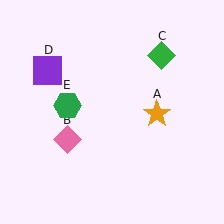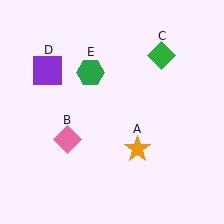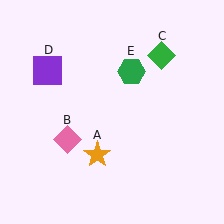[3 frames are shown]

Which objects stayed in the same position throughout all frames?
Pink diamond (object B) and green diamond (object C) and purple square (object D) remained stationary.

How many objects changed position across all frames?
2 objects changed position: orange star (object A), green hexagon (object E).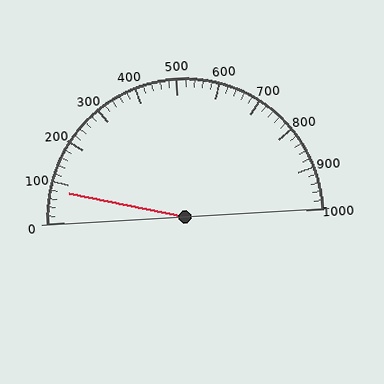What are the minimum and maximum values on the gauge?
The gauge ranges from 0 to 1000.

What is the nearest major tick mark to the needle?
The nearest major tick mark is 100.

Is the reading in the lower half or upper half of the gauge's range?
The reading is in the lower half of the range (0 to 1000).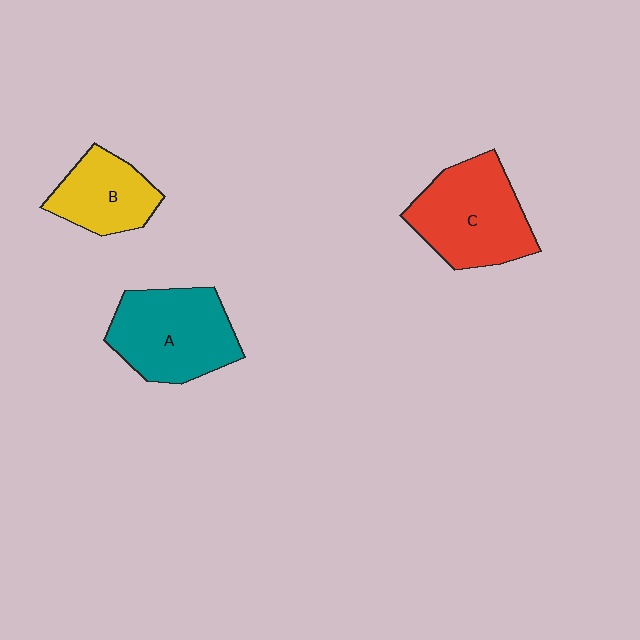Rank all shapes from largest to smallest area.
From largest to smallest: C (red), A (teal), B (yellow).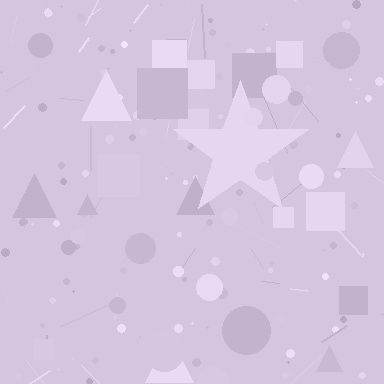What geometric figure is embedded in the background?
A star is embedded in the background.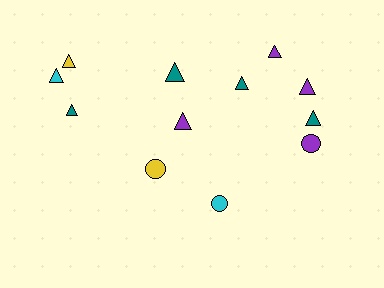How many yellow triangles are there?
There is 1 yellow triangle.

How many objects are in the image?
There are 12 objects.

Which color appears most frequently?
Teal, with 4 objects.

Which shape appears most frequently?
Triangle, with 9 objects.